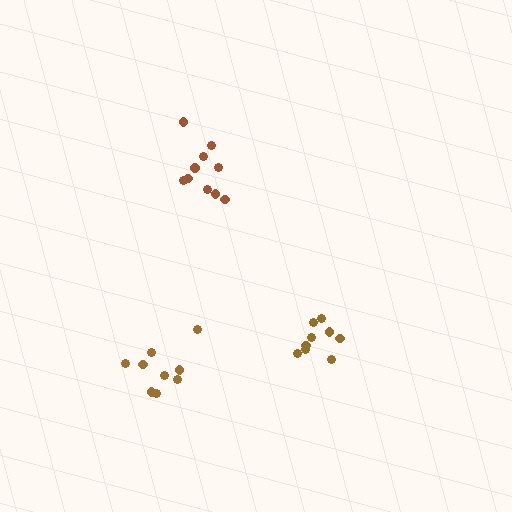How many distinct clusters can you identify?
There are 3 distinct clusters.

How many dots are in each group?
Group 1: 10 dots, Group 2: 9 dots, Group 3: 9 dots (28 total).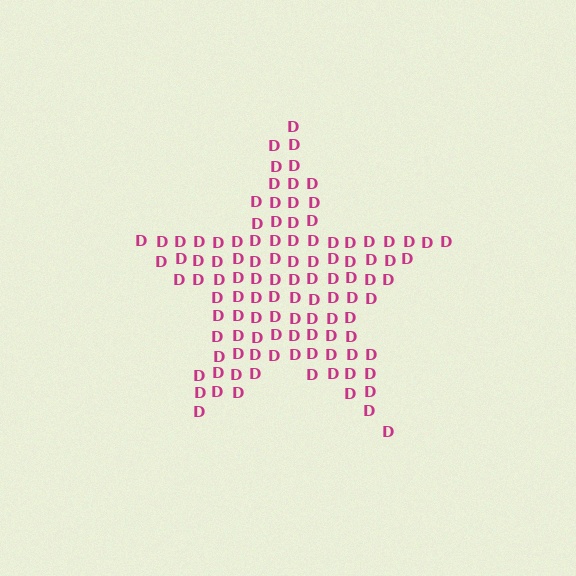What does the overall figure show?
The overall figure shows a star.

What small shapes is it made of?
It is made of small letter D's.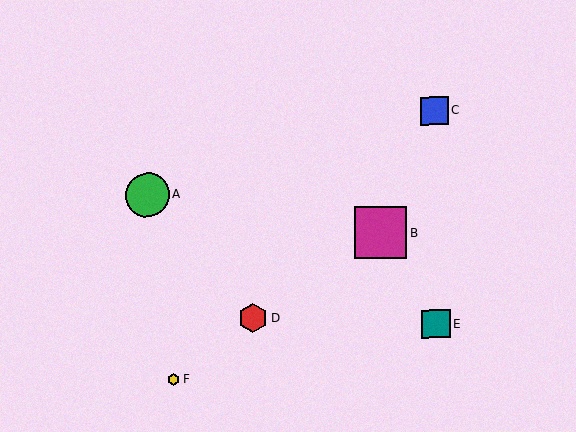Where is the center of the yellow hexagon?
The center of the yellow hexagon is at (173, 380).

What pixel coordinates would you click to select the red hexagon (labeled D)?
Click at (253, 318) to select the red hexagon D.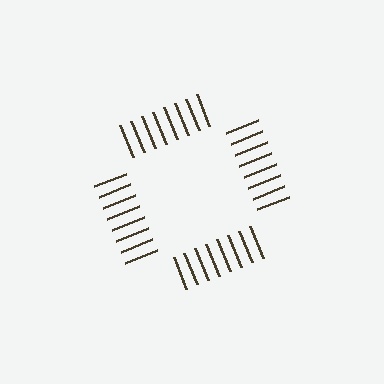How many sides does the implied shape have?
4 sides — the line-ends trace a square.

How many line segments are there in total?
32 — 8 along each of the 4 edges.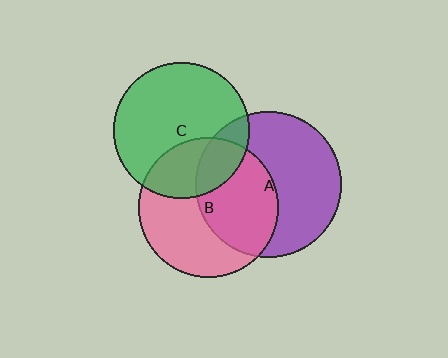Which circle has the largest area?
Circle A (purple).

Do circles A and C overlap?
Yes.